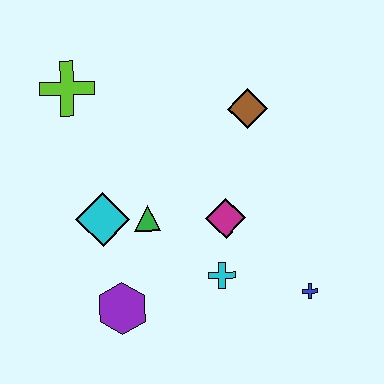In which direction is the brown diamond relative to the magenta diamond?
The brown diamond is above the magenta diamond.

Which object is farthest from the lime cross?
The blue cross is farthest from the lime cross.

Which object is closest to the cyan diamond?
The green triangle is closest to the cyan diamond.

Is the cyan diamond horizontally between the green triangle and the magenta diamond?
No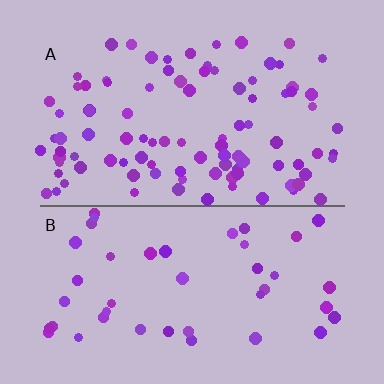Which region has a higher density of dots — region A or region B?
A (the top).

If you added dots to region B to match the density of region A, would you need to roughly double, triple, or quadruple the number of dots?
Approximately double.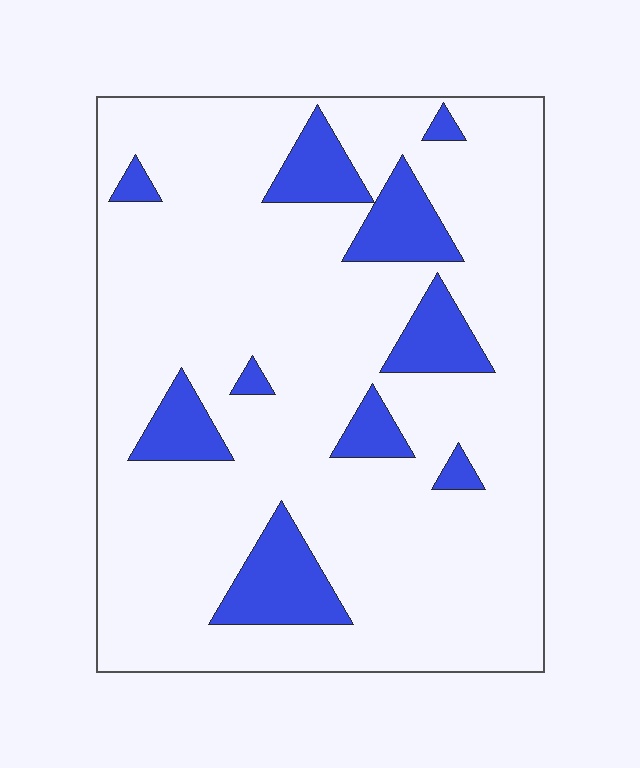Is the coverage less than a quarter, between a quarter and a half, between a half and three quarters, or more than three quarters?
Less than a quarter.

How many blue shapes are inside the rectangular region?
10.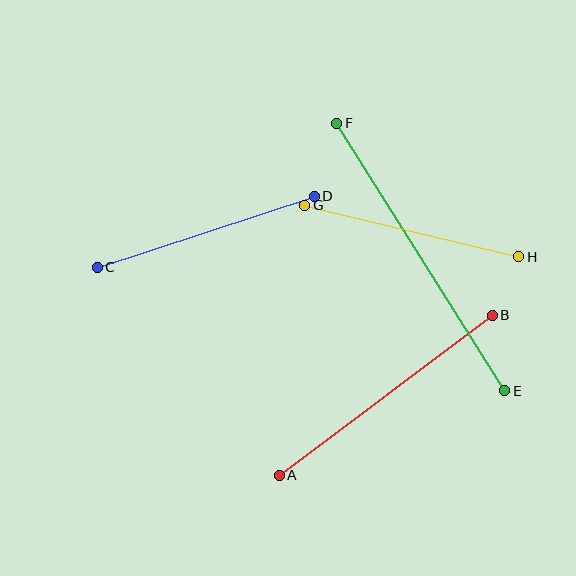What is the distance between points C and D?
The distance is approximately 228 pixels.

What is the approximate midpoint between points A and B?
The midpoint is at approximately (386, 395) pixels.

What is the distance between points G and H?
The distance is approximately 220 pixels.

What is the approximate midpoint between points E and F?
The midpoint is at approximately (421, 257) pixels.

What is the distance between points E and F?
The distance is approximately 316 pixels.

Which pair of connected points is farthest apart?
Points E and F are farthest apart.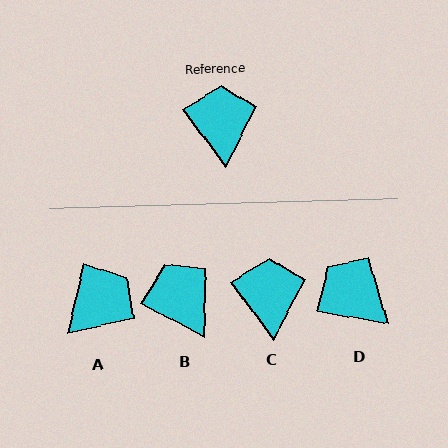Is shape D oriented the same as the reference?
No, it is off by about 44 degrees.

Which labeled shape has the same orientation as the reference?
C.